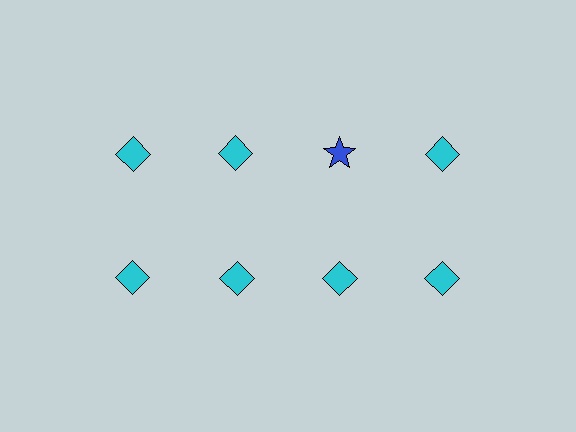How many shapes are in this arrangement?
There are 8 shapes arranged in a grid pattern.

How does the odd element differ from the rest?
It differs in both color (blue instead of cyan) and shape (star instead of diamond).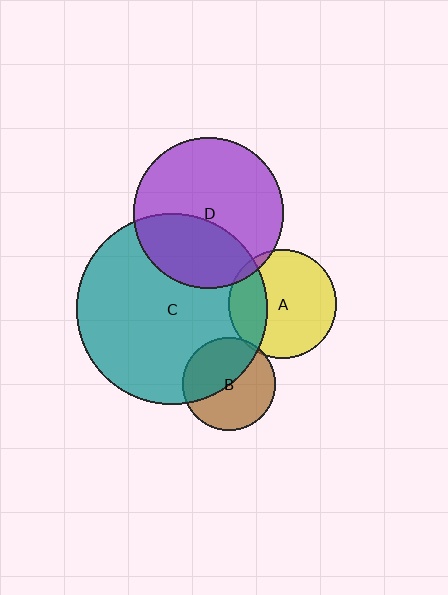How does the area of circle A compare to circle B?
Approximately 1.4 times.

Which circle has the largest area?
Circle C (teal).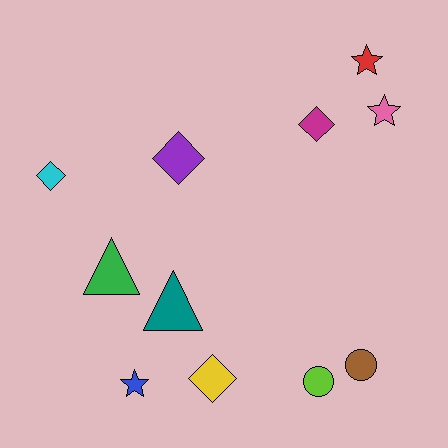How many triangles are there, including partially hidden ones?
There are 2 triangles.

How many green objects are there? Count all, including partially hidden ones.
There is 1 green object.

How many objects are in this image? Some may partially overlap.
There are 11 objects.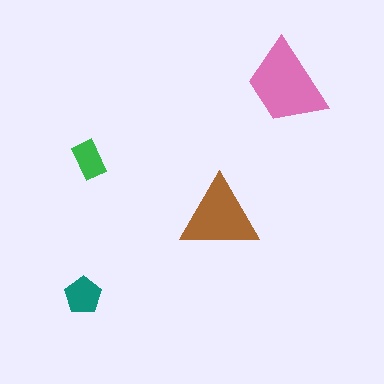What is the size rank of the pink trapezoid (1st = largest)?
1st.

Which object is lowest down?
The teal pentagon is bottommost.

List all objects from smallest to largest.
The green rectangle, the teal pentagon, the brown triangle, the pink trapezoid.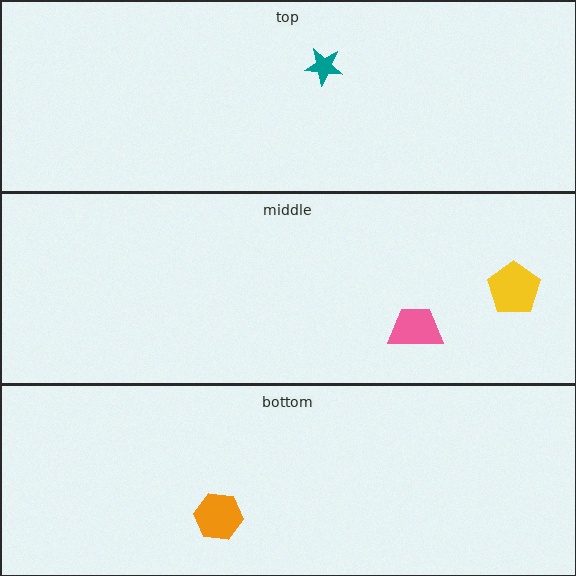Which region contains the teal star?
The top region.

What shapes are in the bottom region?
The orange hexagon.